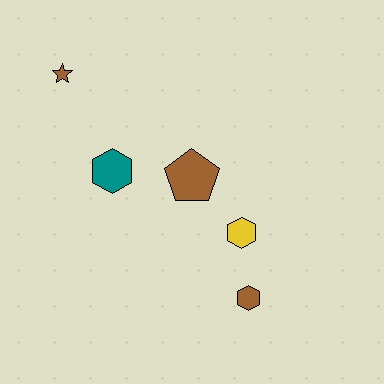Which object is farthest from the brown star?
The brown hexagon is farthest from the brown star.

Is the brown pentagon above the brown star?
No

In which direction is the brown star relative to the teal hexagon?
The brown star is above the teal hexagon.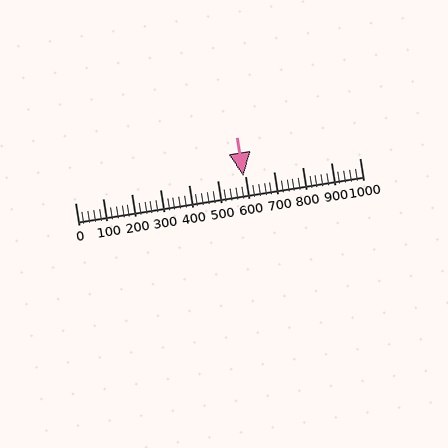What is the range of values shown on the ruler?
The ruler shows values from 0 to 1000.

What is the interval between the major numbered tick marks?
The major tick marks are spaced 100 units apart.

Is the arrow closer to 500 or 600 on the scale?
The arrow is closer to 600.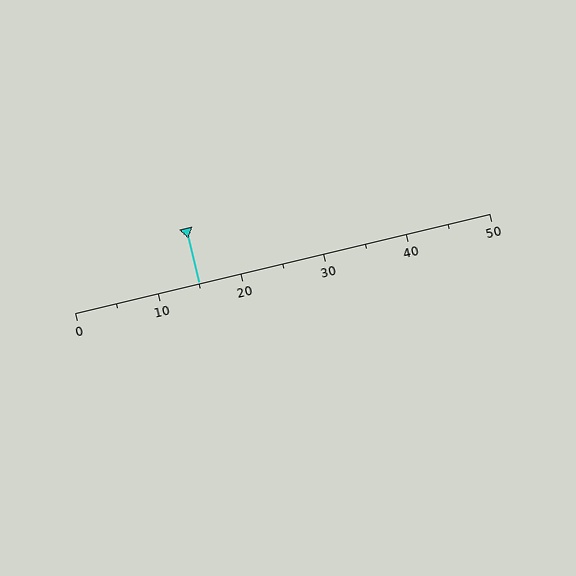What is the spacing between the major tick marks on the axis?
The major ticks are spaced 10 apart.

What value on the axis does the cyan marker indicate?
The marker indicates approximately 15.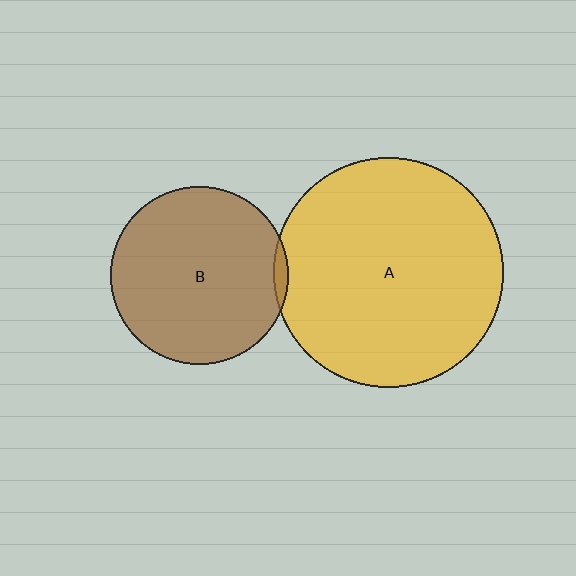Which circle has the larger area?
Circle A (yellow).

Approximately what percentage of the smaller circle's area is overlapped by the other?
Approximately 5%.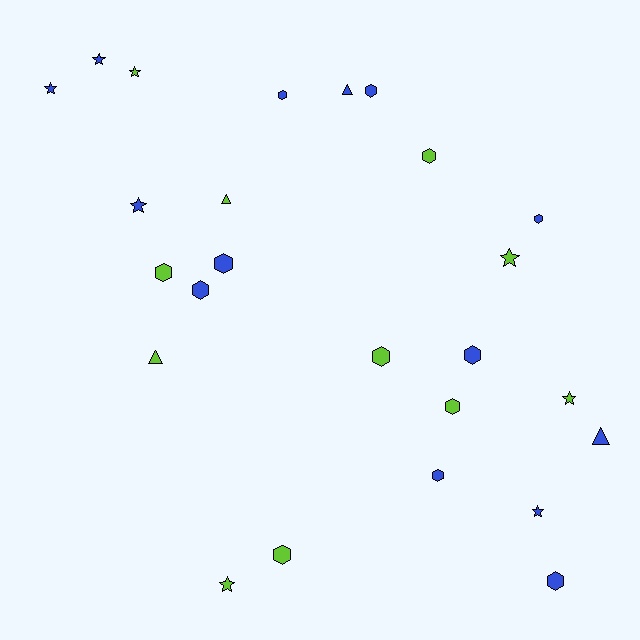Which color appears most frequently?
Blue, with 14 objects.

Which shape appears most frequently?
Hexagon, with 13 objects.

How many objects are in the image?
There are 25 objects.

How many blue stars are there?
There are 4 blue stars.